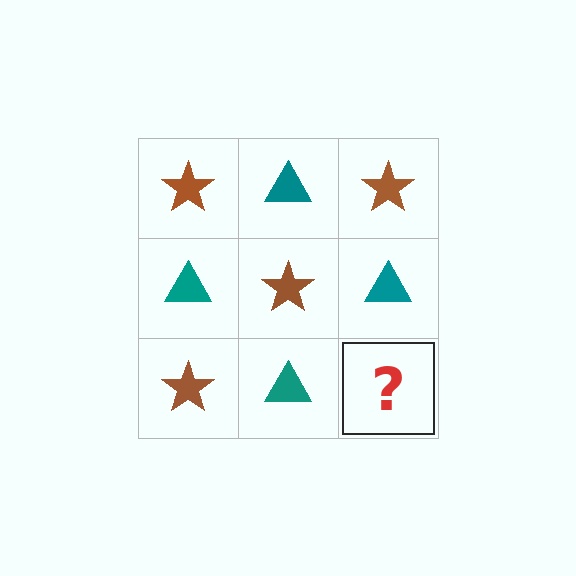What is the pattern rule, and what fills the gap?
The rule is that it alternates brown star and teal triangle in a checkerboard pattern. The gap should be filled with a brown star.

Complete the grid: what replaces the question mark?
The question mark should be replaced with a brown star.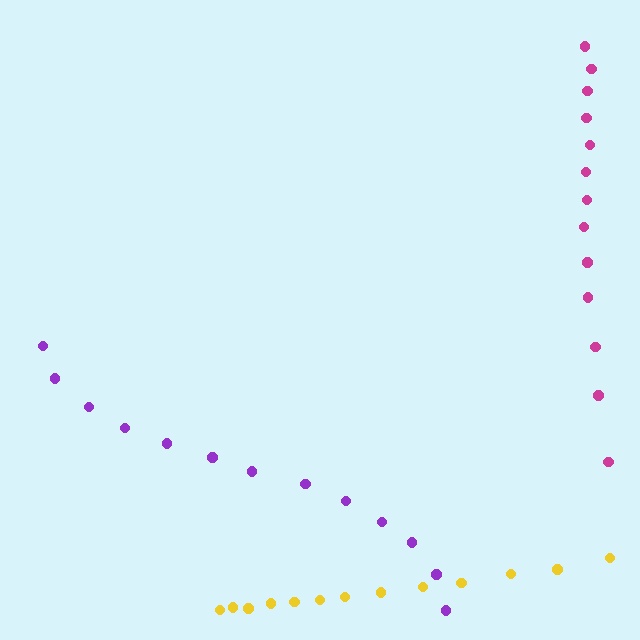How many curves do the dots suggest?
There are 3 distinct paths.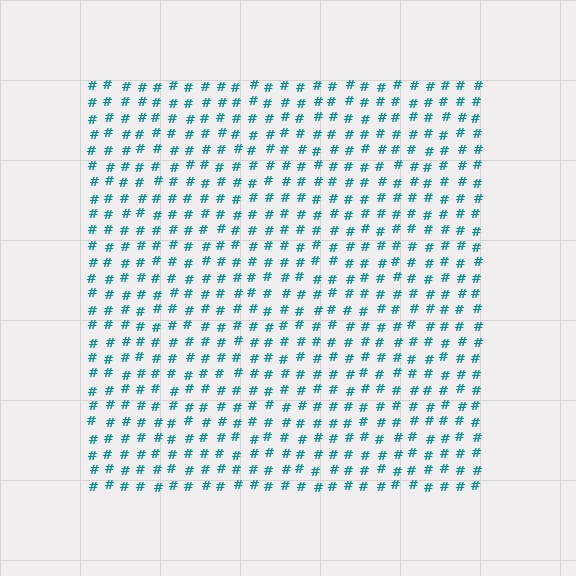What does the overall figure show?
The overall figure shows a square.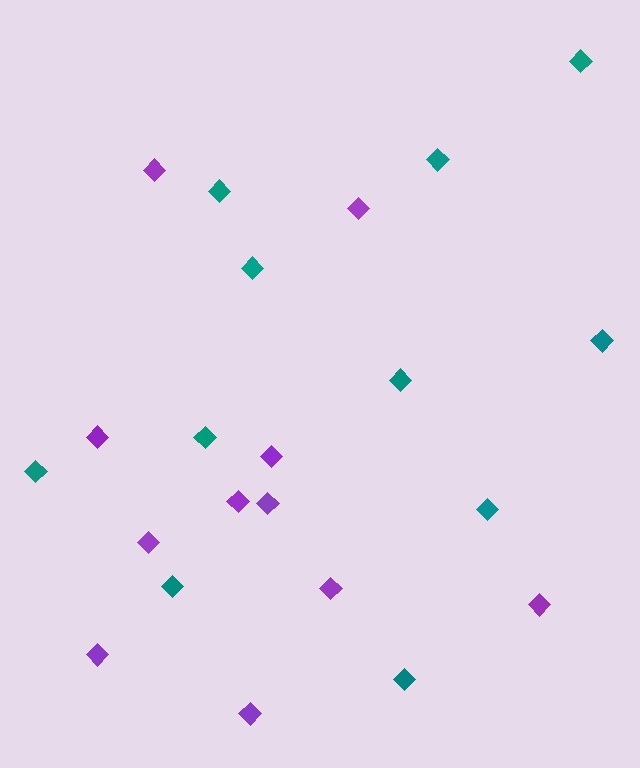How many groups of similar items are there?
There are 2 groups: one group of purple diamonds (11) and one group of teal diamonds (11).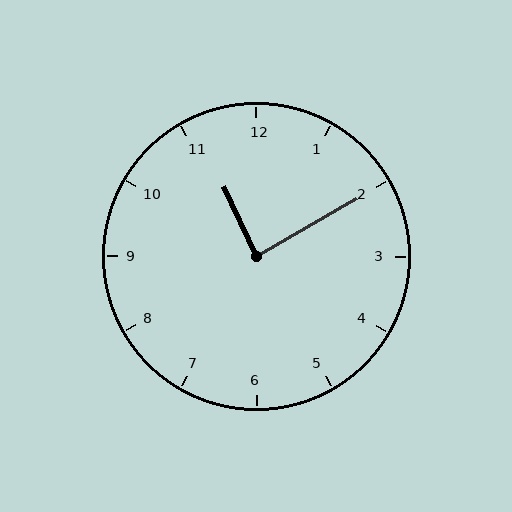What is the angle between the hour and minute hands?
Approximately 85 degrees.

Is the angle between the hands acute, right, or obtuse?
It is right.